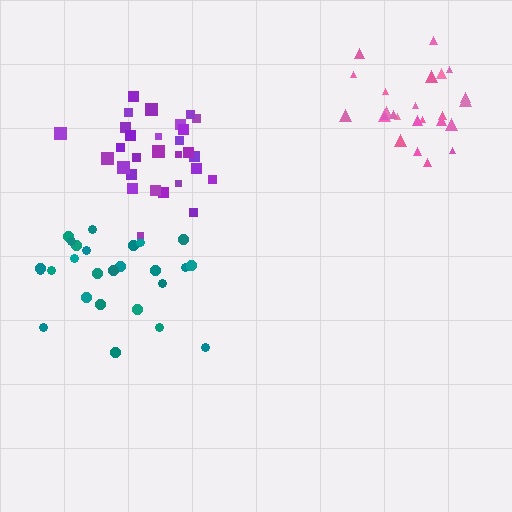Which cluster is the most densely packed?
Purple.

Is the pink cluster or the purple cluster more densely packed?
Purple.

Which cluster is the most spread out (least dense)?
Teal.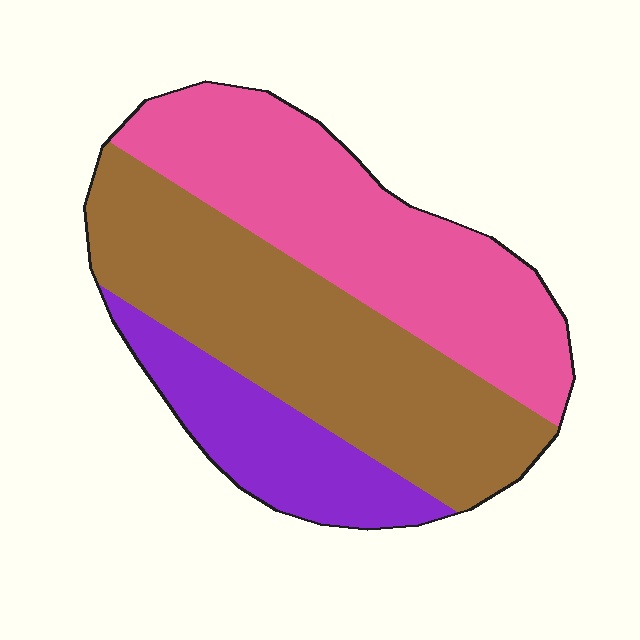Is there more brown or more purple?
Brown.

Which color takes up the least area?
Purple, at roughly 20%.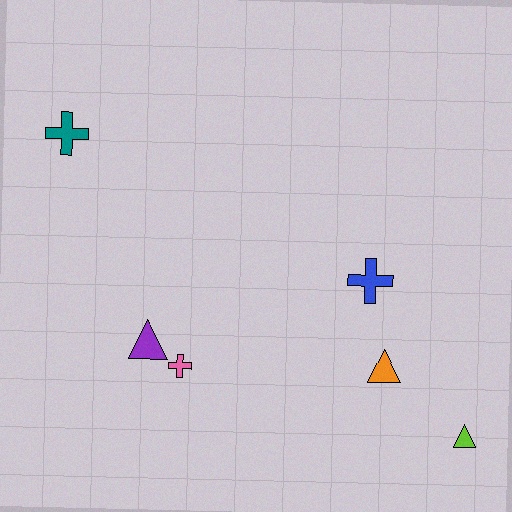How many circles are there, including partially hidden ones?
There are no circles.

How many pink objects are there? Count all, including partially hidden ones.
There is 1 pink object.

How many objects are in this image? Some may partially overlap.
There are 6 objects.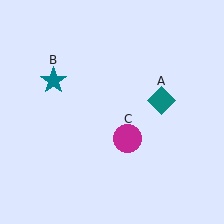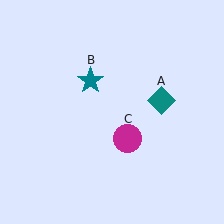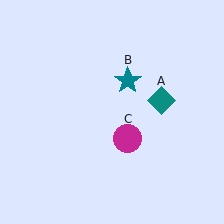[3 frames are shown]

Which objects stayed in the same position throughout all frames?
Teal diamond (object A) and magenta circle (object C) remained stationary.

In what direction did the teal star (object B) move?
The teal star (object B) moved right.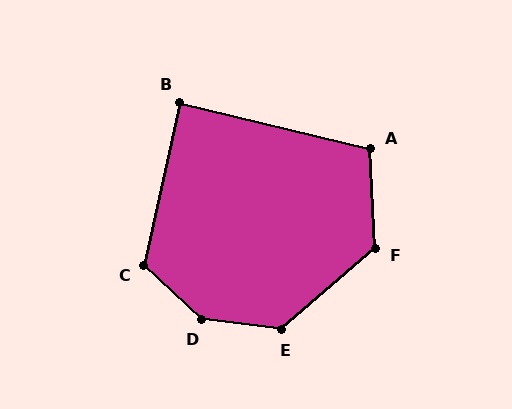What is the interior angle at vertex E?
Approximately 132 degrees (obtuse).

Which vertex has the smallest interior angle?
B, at approximately 89 degrees.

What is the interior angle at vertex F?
Approximately 128 degrees (obtuse).